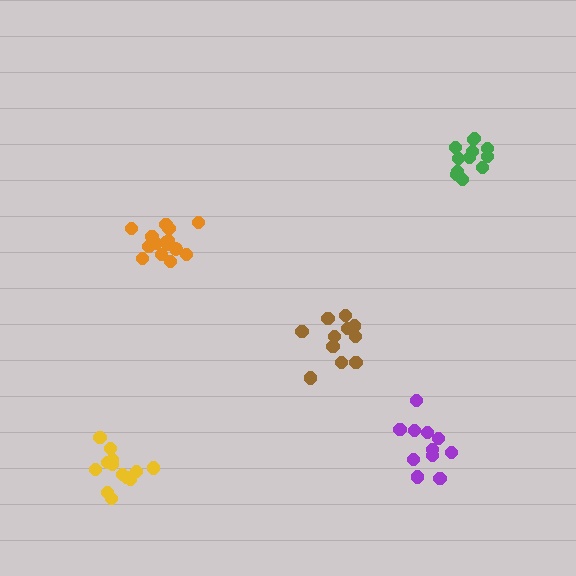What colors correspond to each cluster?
The clusters are colored: brown, orange, yellow, purple, green.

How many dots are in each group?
Group 1: 11 dots, Group 2: 15 dots, Group 3: 13 dots, Group 4: 11 dots, Group 5: 12 dots (62 total).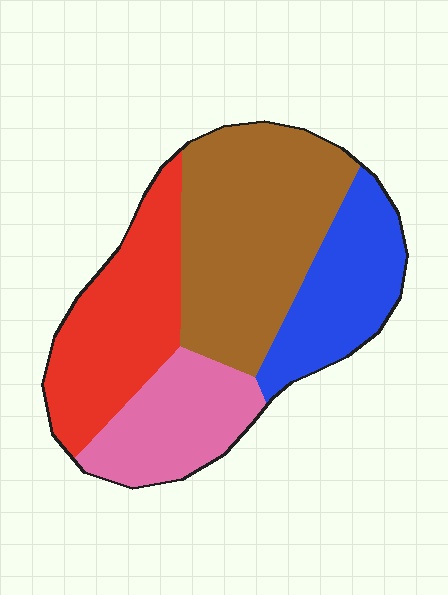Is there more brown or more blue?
Brown.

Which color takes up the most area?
Brown, at roughly 35%.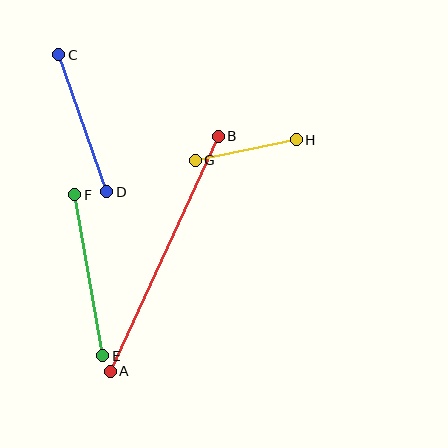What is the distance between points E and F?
The distance is approximately 163 pixels.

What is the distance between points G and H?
The distance is approximately 103 pixels.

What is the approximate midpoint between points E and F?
The midpoint is at approximately (89, 275) pixels.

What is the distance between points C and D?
The distance is approximately 145 pixels.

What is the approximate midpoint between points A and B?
The midpoint is at approximately (164, 254) pixels.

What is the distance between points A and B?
The distance is approximately 259 pixels.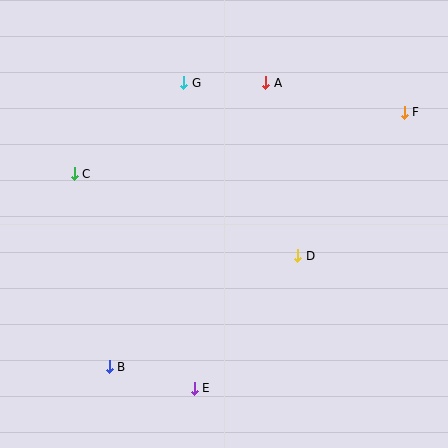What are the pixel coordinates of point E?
Point E is at (194, 388).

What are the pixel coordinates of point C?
Point C is at (74, 174).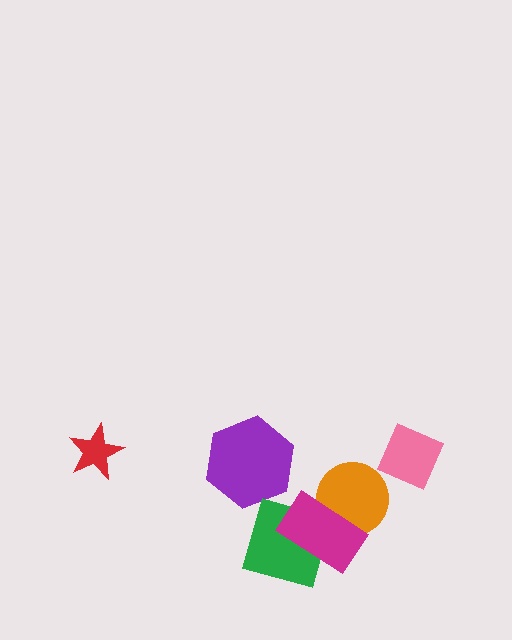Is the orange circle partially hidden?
Yes, it is partially covered by another shape.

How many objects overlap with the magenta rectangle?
2 objects overlap with the magenta rectangle.